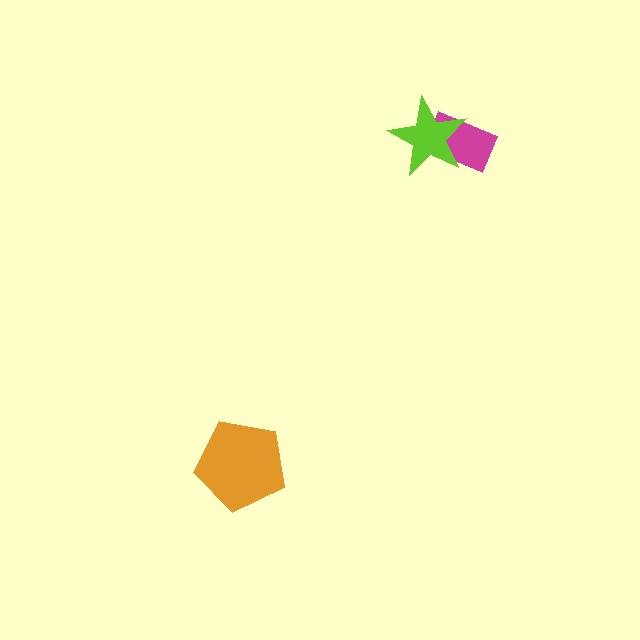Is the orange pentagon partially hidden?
No, no other shape covers it.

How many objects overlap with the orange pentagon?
0 objects overlap with the orange pentagon.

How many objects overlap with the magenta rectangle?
1 object overlaps with the magenta rectangle.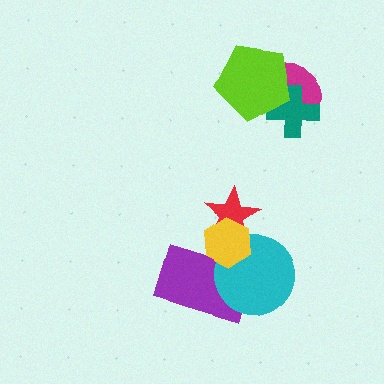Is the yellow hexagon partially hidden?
No, no other shape covers it.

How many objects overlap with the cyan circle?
2 objects overlap with the cyan circle.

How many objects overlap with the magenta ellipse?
2 objects overlap with the magenta ellipse.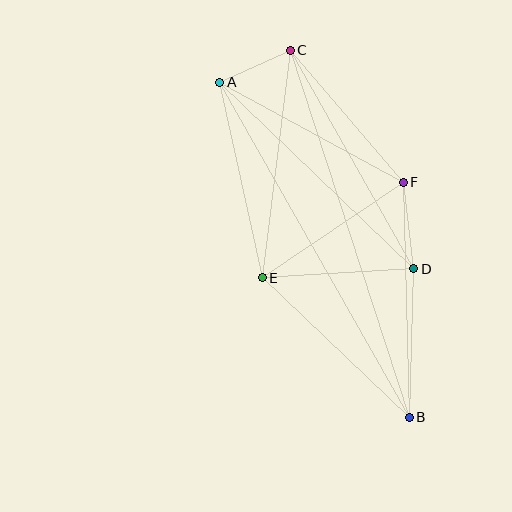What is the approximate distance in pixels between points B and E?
The distance between B and E is approximately 203 pixels.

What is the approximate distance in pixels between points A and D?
The distance between A and D is approximately 269 pixels.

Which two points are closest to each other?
Points A and C are closest to each other.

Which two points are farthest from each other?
Points B and C are farthest from each other.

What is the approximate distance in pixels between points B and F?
The distance between B and F is approximately 235 pixels.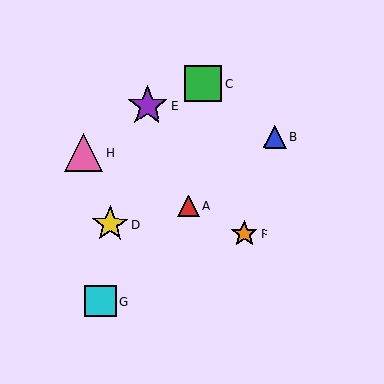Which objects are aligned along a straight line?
Objects A, F, H are aligned along a straight line.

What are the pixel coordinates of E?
Object E is at (147, 106).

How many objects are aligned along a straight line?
3 objects (A, F, H) are aligned along a straight line.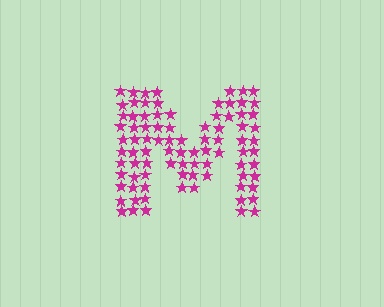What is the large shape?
The large shape is the letter M.